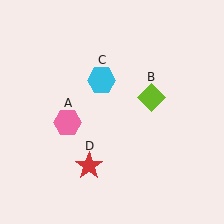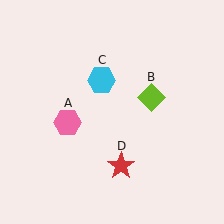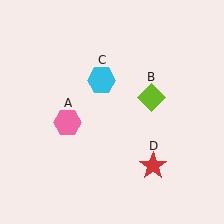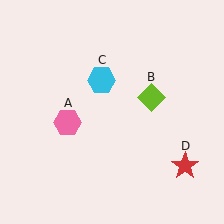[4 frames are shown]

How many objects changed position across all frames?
1 object changed position: red star (object D).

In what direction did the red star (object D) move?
The red star (object D) moved right.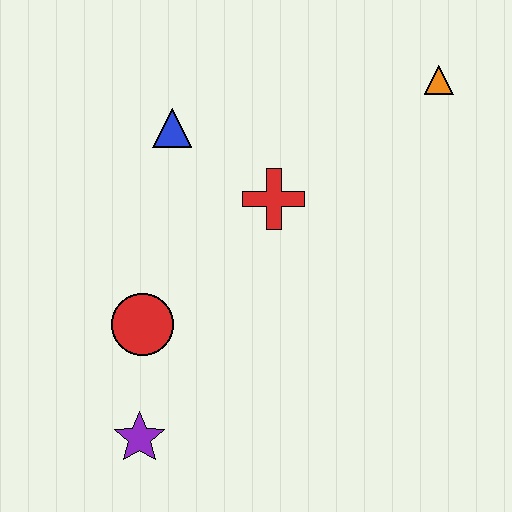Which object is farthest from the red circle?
The orange triangle is farthest from the red circle.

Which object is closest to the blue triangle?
The red cross is closest to the blue triangle.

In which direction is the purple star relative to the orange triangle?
The purple star is below the orange triangle.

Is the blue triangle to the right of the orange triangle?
No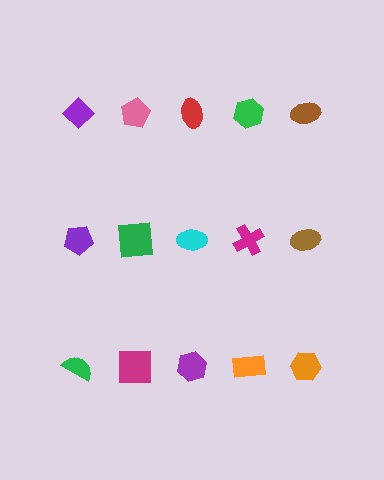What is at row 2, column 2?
A green square.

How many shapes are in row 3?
5 shapes.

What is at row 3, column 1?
A green semicircle.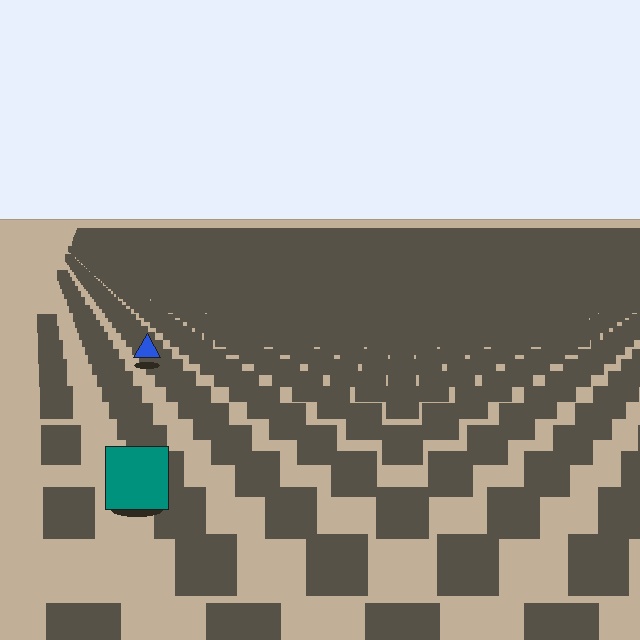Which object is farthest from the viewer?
The blue triangle is farthest from the viewer. It appears smaller and the ground texture around it is denser.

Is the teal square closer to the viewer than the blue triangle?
Yes. The teal square is closer — you can tell from the texture gradient: the ground texture is coarser near it.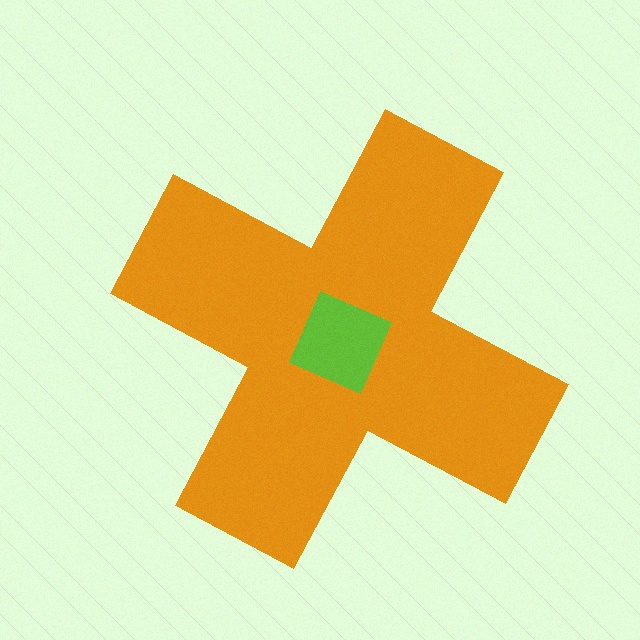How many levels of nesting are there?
2.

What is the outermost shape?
The orange cross.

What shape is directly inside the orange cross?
The lime diamond.